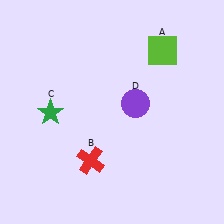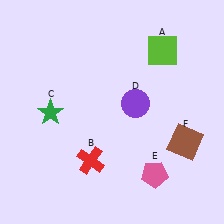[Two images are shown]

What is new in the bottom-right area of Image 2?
A pink pentagon (E) was added in the bottom-right area of Image 2.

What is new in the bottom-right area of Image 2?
A brown square (F) was added in the bottom-right area of Image 2.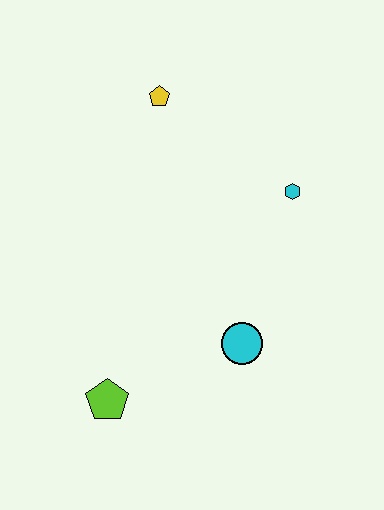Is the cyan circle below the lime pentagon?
No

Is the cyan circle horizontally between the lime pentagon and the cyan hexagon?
Yes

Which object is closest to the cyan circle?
The lime pentagon is closest to the cyan circle.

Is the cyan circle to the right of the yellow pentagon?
Yes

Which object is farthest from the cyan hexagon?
The lime pentagon is farthest from the cyan hexagon.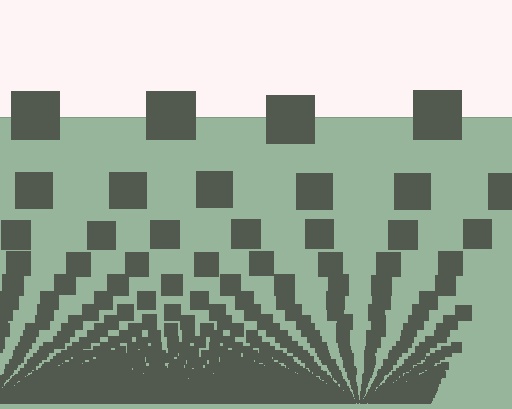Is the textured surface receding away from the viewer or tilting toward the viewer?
The surface appears to tilt toward the viewer. Texture elements get larger and sparser toward the top.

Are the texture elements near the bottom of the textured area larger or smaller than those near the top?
Smaller. The gradient is inverted — elements near the bottom are smaller and denser.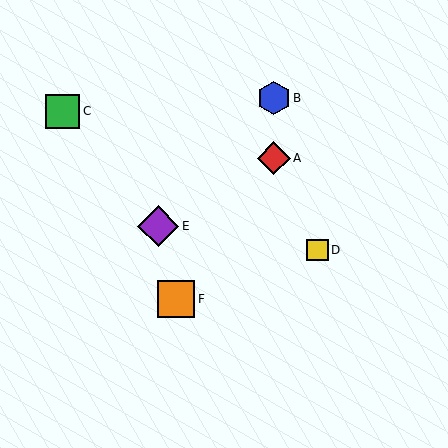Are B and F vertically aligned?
No, B is at x≈274 and F is at x≈176.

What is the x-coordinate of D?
Object D is at x≈317.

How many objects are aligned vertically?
2 objects (A, B) are aligned vertically.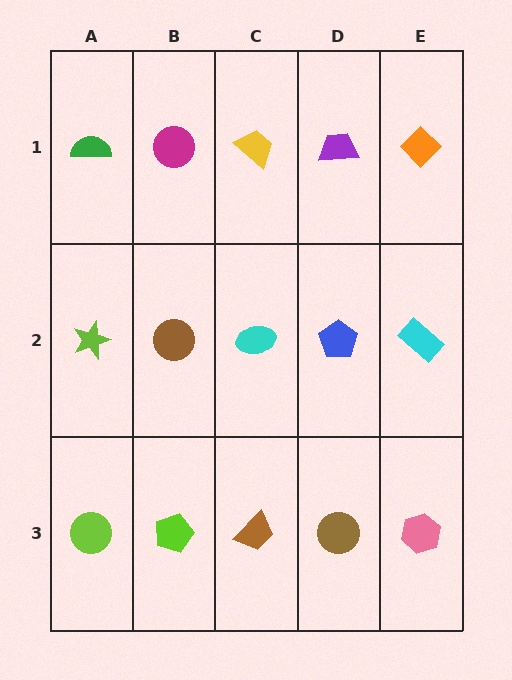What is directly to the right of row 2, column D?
A cyan rectangle.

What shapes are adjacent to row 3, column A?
A lime star (row 2, column A), a lime pentagon (row 3, column B).